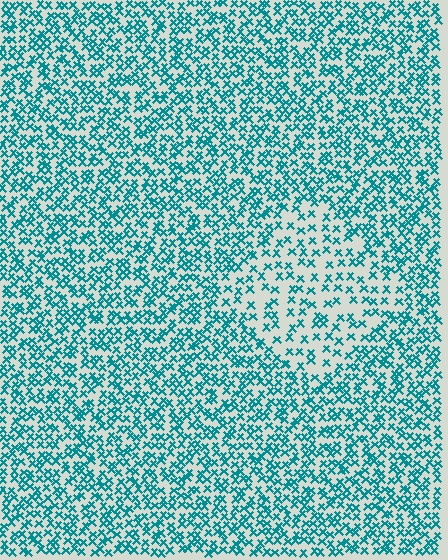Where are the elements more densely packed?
The elements are more densely packed outside the diamond boundary.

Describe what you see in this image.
The image contains small teal elements arranged at two different densities. A diamond-shaped region is visible where the elements are less densely packed than the surrounding area.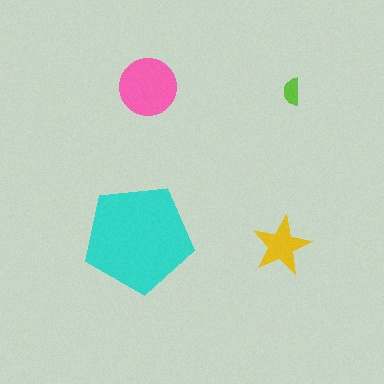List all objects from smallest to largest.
The lime semicircle, the yellow star, the pink circle, the cyan pentagon.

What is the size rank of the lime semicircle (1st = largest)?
4th.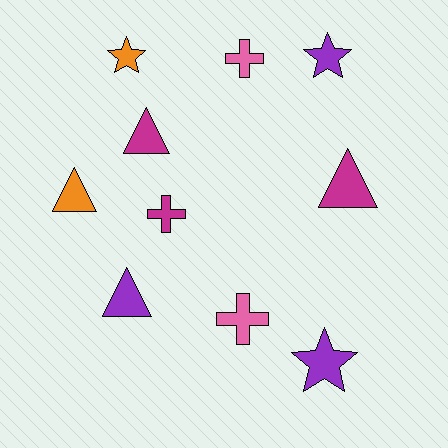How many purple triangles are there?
There is 1 purple triangle.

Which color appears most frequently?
Magenta, with 3 objects.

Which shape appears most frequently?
Triangle, with 4 objects.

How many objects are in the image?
There are 10 objects.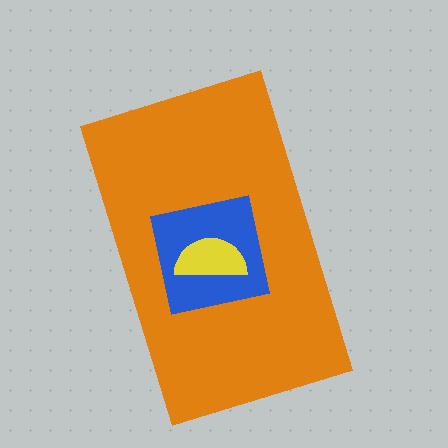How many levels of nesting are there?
3.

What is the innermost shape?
The yellow semicircle.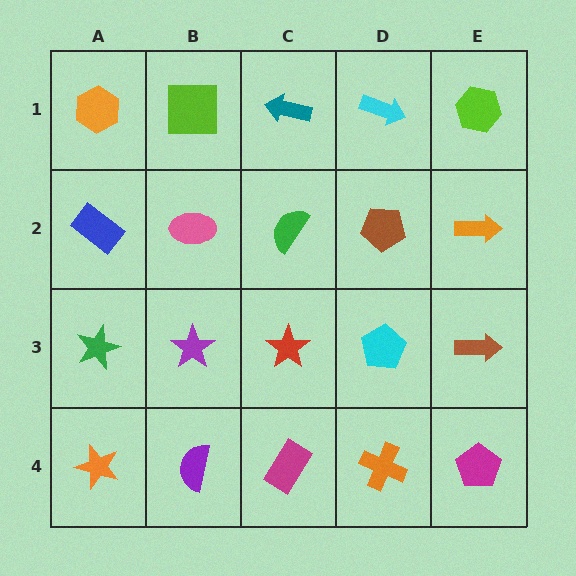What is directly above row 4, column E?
A brown arrow.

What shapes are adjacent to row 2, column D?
A cyan arrow (row 1, column D), a cyan pentagon (row 3, column D), a green semicircle (row 2, column C), an orange arrow (row 2, column E).